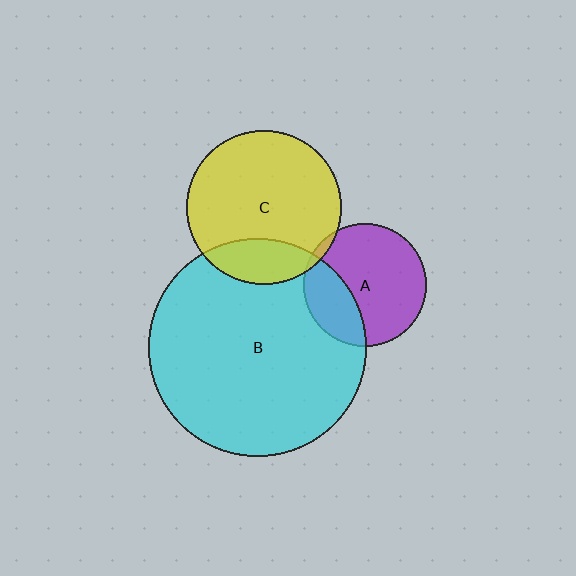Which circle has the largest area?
Circle B (cyan).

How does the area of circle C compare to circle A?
Approximately 1.6 times.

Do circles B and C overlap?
Yes.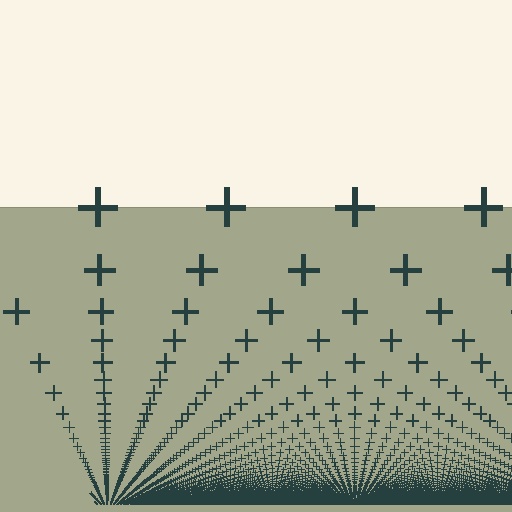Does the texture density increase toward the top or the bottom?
Density increases toward the bottom.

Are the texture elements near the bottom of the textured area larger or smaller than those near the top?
Smaller. The gradient is inverted — elements near the bottom are smaller and denser.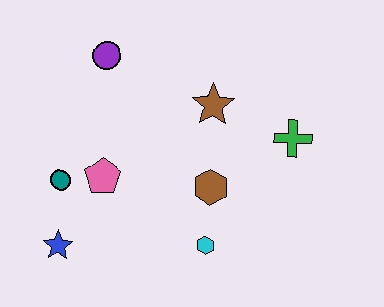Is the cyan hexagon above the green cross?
No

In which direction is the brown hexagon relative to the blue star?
The brown hexagon is to the right of the blue star.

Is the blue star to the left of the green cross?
Yes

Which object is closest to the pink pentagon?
The teal circle is closest to the pink pentagon.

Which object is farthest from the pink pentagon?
The green cross is farthest from the pink pentagon.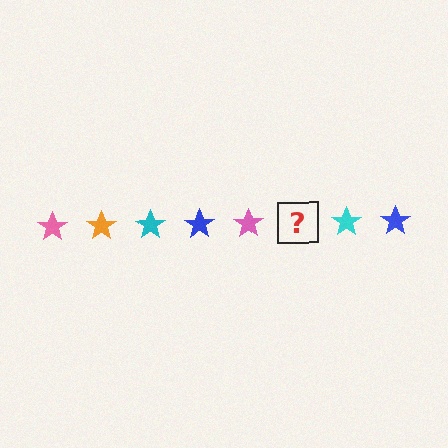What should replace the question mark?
The question mark should be replaced with an orange star.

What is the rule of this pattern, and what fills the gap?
The rule is that the pattern cycles through pink, orange, cyan, blue stars. The gap should be filled with an orange star.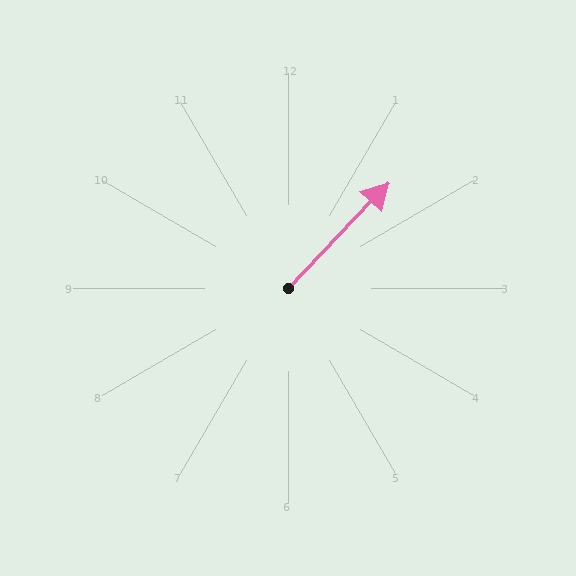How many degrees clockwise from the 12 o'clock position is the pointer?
Approximately 44 degrees.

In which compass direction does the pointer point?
Northeast.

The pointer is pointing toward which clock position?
Roughly 1 o'clock.